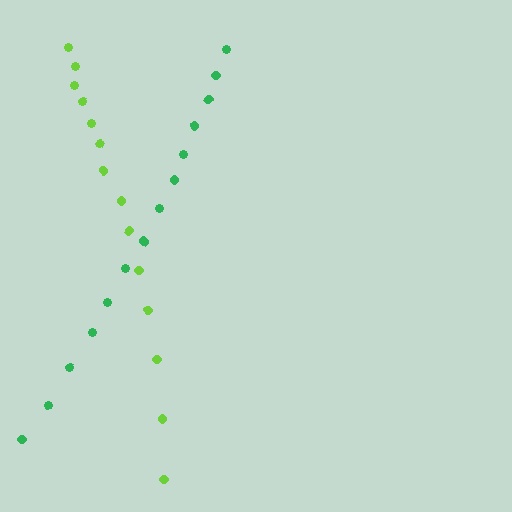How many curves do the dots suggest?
There are 2 distinct paths.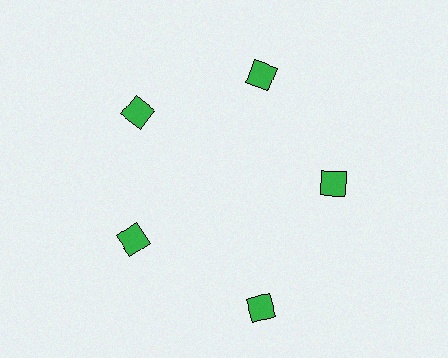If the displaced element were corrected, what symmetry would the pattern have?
It would have 5-fold rotational symmetry — the pattern would map onto itself every 72 degrees.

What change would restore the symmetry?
The symmetry would be restored by moving it inward, back onto the ring so that all 5 squares sit at equal angles and equal distance from the center.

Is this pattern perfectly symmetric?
No. The 5 green squares are arranged in a ring, but one element near the 5 o'clock position is pushed outward from the center, breaking the 5-fold rotational symmetry.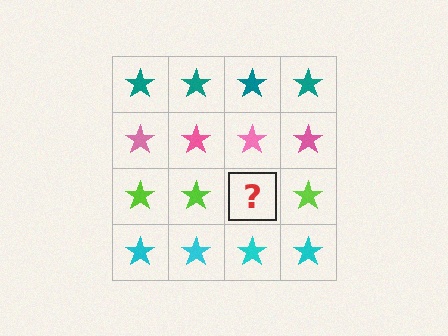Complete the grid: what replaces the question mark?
The question mark should be replaced with a lime star.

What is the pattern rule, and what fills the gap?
The rule is that each row has a consistent color. The gap should be filled with a lime star.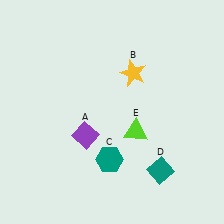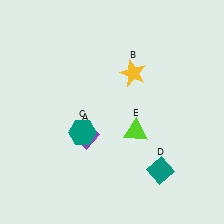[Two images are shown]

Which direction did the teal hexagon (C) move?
The teal hexagon (C) moved up.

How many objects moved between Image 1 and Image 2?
1 object moved between the two images.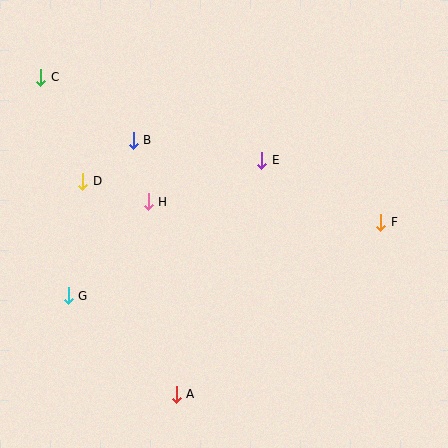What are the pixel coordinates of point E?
Point E is at (262, 160).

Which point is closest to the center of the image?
Point E at (262, 160) is closest to the center.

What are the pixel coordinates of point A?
Point A is at (176, 394).